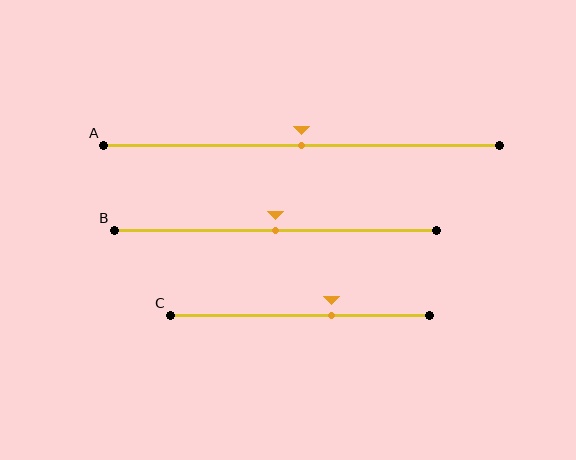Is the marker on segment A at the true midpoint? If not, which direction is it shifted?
Yes, the marker on segment A is at the true midpoint.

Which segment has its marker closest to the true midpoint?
Segment A has its marker closest to the true midpoint.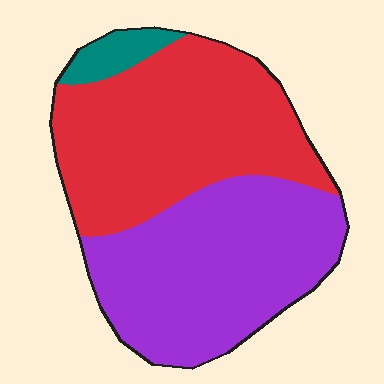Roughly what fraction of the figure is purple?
Purple takes up about one half (1/2) of the figure.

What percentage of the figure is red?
Red takes up between a third and a half of the figure.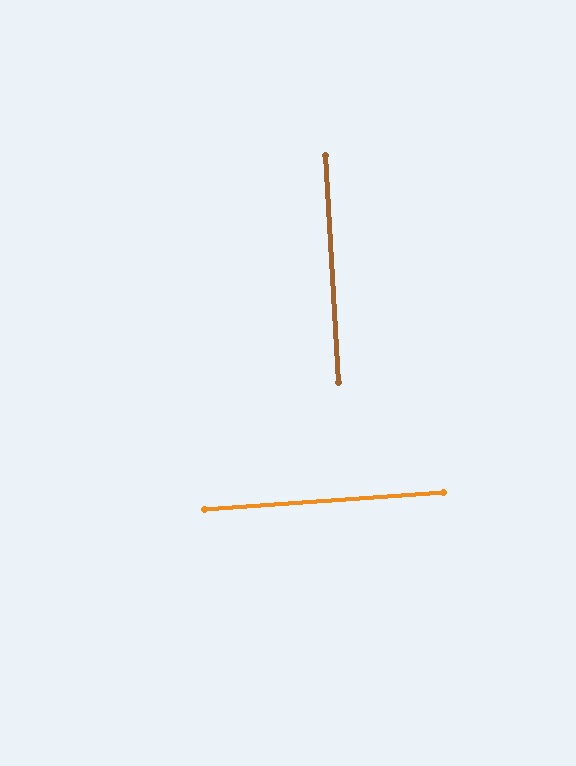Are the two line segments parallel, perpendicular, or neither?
Perpendicular — they meet at approximately 89°.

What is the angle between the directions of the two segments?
Approximately 89 degrees.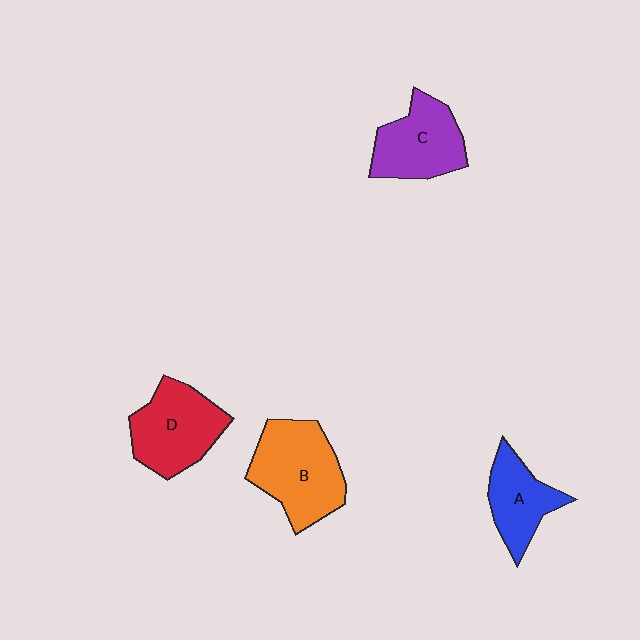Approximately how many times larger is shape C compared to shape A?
Approximately 1.2 times.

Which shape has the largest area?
Shape B (orange).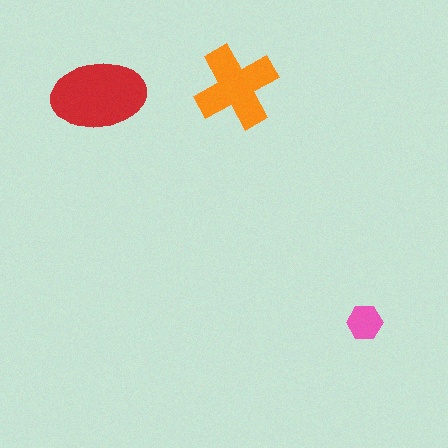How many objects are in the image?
There are 3 objects in the image.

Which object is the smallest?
The pink hexagon.